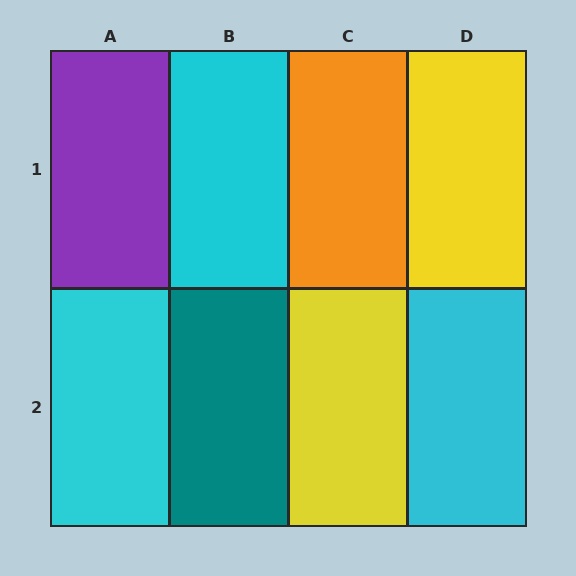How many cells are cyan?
3 cells are cyan.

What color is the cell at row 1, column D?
Yellow.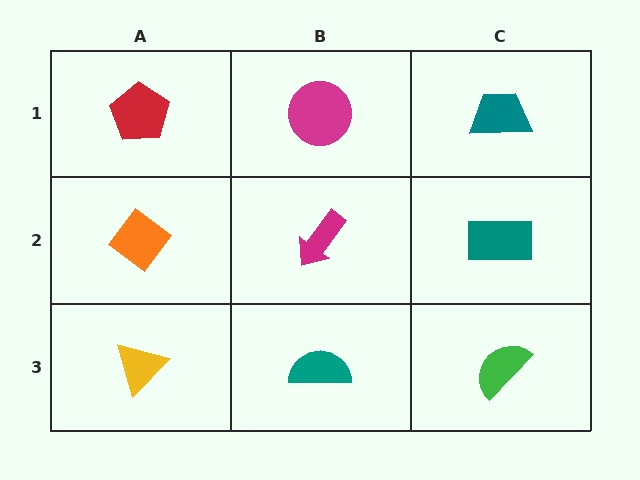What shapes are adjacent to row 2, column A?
A red pentagon (row 1, column A), a yellow triangle (row 3, column A), a magenta arrow (row 2, column B).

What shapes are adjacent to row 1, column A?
An orange diamond (row 2, column A), a magenta circle (row 1, column B).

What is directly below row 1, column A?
An orange diamond.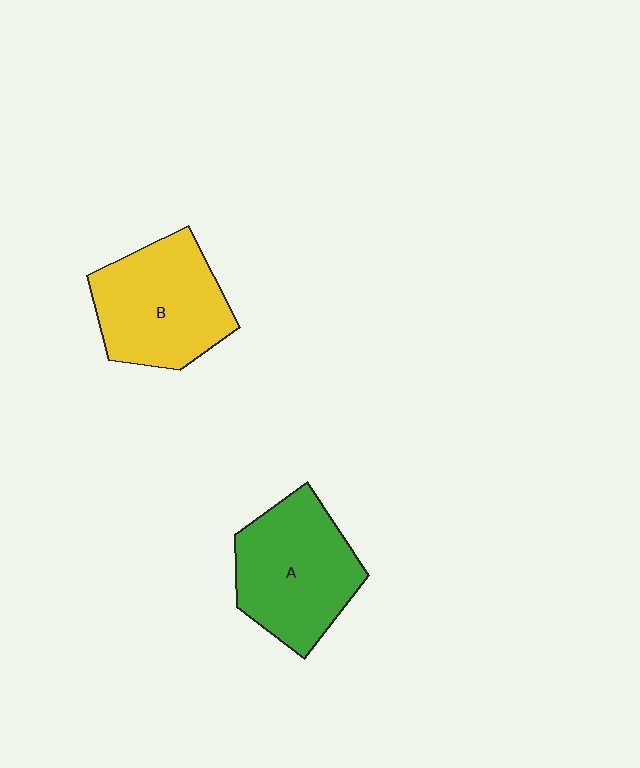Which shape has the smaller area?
Shape B (yellow).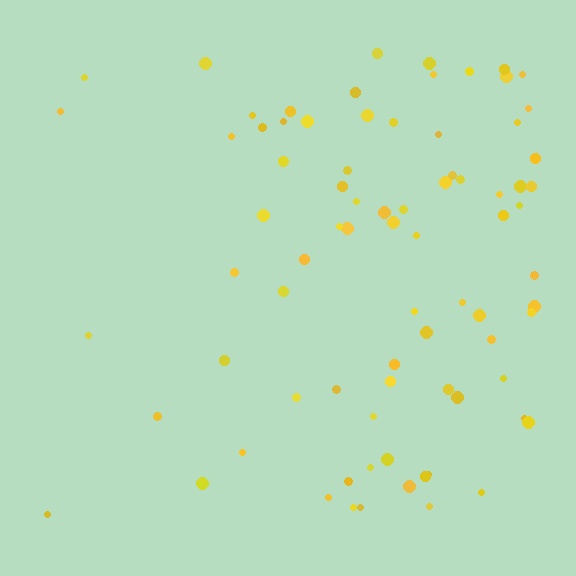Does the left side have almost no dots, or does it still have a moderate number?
Still a moderate number, just noticeably fewer than the right.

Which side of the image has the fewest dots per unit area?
The left.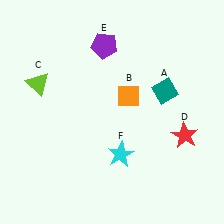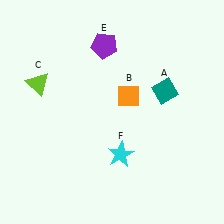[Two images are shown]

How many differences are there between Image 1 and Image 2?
There is 1 difference between the two images.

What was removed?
The red star (D) was removed in Image 2.